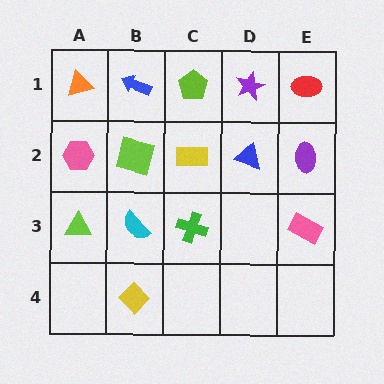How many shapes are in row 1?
5 shapes.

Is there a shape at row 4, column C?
No, that cell is empty.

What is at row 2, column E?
A purple ellipse.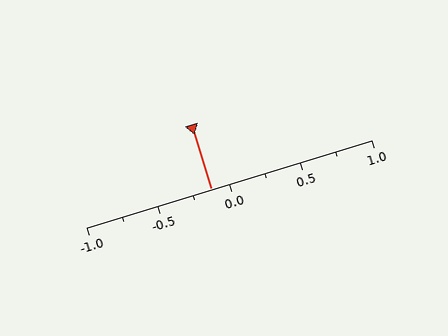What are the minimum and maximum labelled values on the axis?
The axis runs from -1.0 to 1.0.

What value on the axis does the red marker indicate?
The marker indicates approximately -0.12.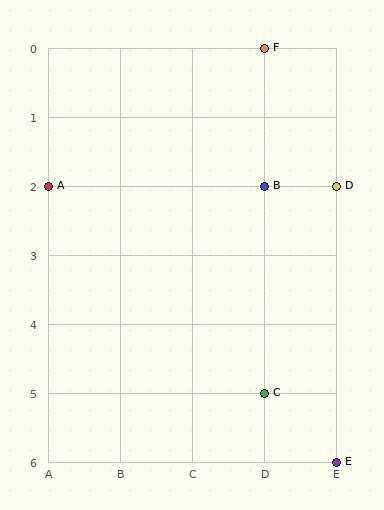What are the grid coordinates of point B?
Point B is at grid coordinates (D, 2).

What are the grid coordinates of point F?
Point F is at grid coordinates (D, 0).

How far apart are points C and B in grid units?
Points C and B are 3 rows apart.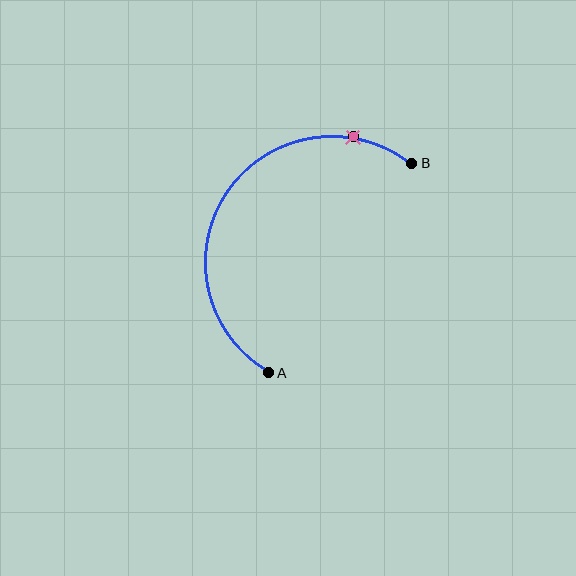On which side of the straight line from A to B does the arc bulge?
The arc bulges above and to the left of the straight line connecting A and B.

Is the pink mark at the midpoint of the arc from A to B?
No. The pink mark lies on the arc but is closer to endpoint B. The arc midpoint would be at the point on the curve equidistant along the arc from both A and B.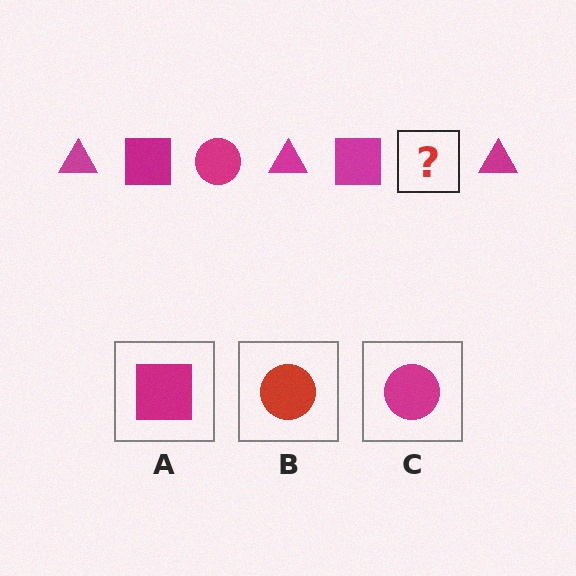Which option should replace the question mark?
Option C.